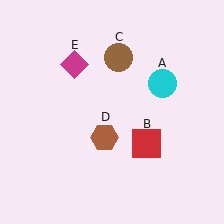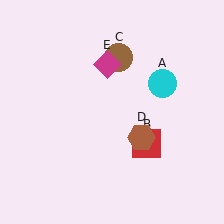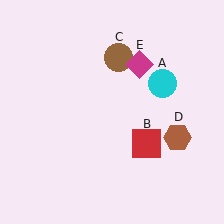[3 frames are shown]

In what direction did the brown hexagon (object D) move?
The brown hexagon (object D) moved right.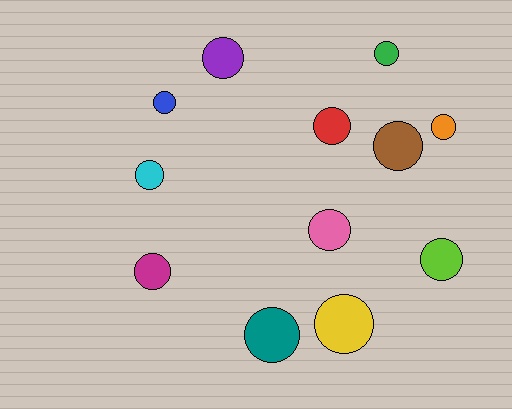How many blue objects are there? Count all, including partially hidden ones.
There is 1 blue object.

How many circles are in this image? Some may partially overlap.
There are 12 circles.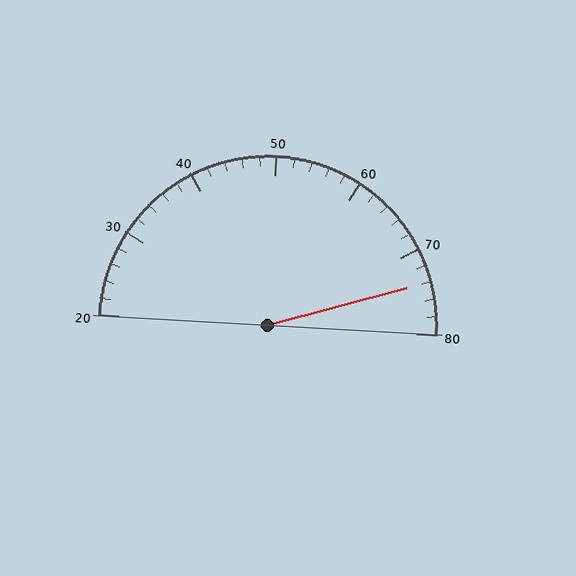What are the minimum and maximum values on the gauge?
The gauge ranges from 20 to 80.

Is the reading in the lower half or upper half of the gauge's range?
The reading is in the upper half of the range (20 to 80).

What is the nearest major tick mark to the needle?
The nearest major tick mark is 70.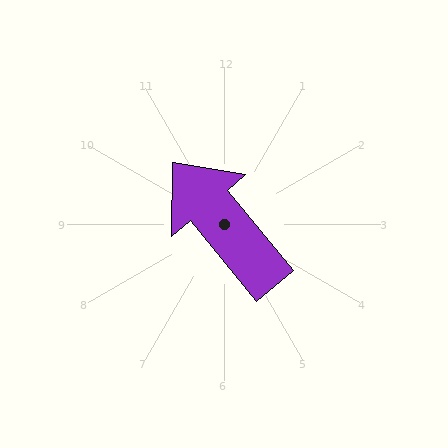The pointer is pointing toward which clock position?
Roughly 11 o'clock.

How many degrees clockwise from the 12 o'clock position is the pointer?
Approximately 320 degrees.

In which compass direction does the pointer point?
Northwest.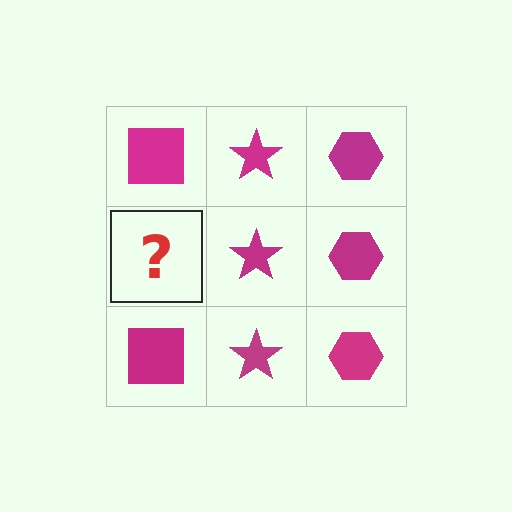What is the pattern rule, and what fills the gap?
The rule is that each column has a consistent shape. The gap should be filled with a magenta square.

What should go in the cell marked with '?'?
The missing cell should contain a magenta square.